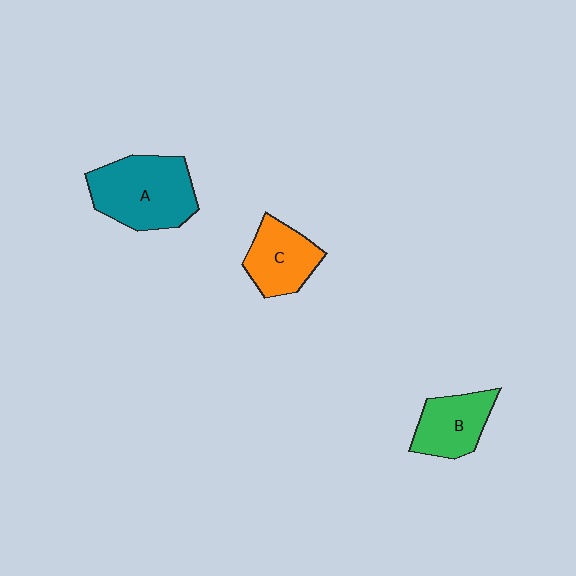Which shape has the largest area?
Shape A (teal).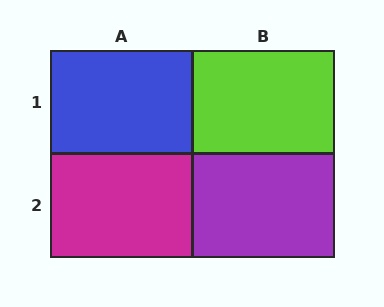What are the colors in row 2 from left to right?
Magenta, purple.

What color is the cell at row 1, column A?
Blue.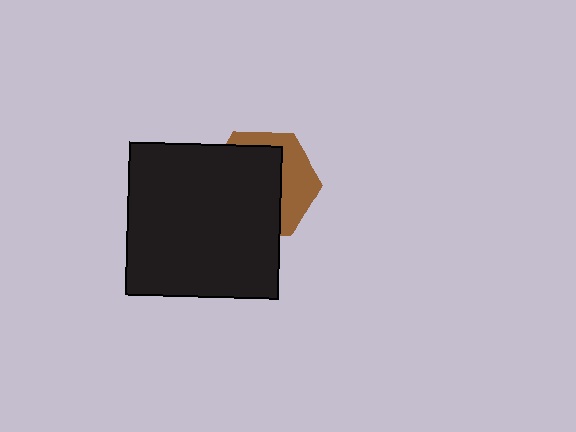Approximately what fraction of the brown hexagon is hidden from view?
Roughly 65% of the brown hexagon is hidden behind the black square.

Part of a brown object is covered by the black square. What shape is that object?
It is a hexagon.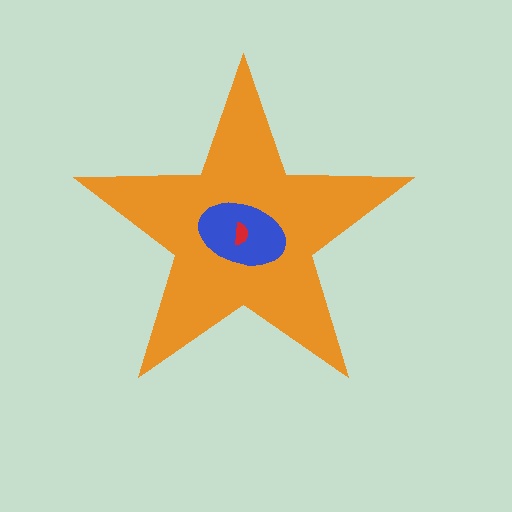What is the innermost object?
The red semicircle.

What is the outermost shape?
The orange star.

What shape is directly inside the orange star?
The blue ellipse.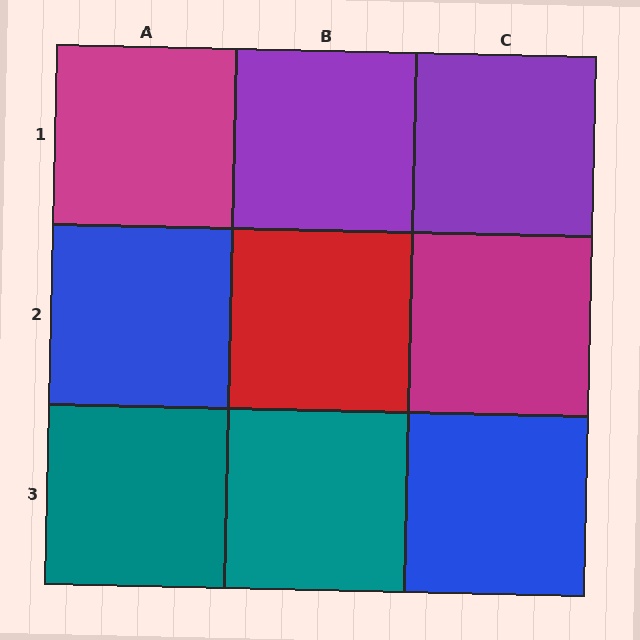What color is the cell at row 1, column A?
Magenta.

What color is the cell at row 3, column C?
Blue.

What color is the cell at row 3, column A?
Teal.